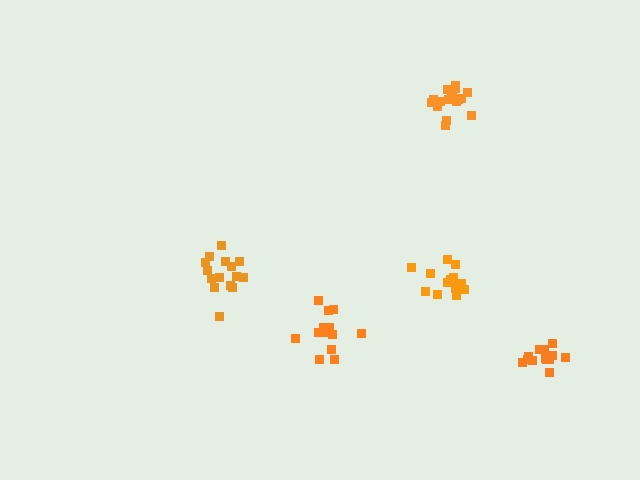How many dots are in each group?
Group 1: 15 dots, Group 2: 17 dots, Group 3: 13 dots, Group 4: 14 dots, Group 5: 15 dots (74 total).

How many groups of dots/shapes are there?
There are 5 groups.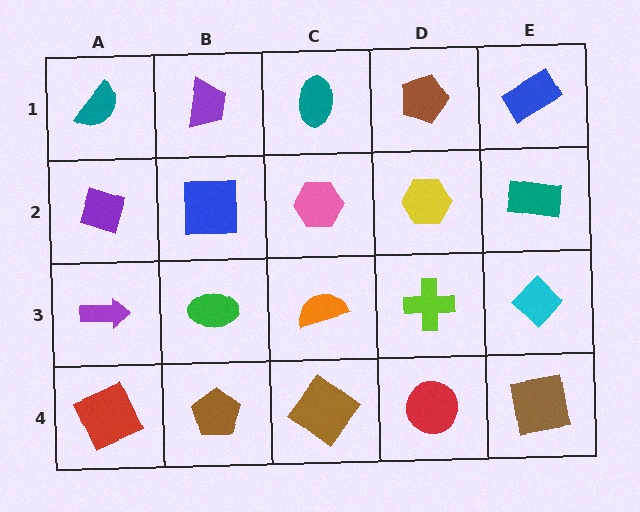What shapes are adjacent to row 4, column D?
A lime cross (row 3, column D), a brown diamond (row 4, column C), a brown square (row 4, column E).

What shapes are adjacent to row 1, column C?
A pink hexagon (row 2, column C), a purple trapezoid (row 1, column B), a brown pentagon (row 1, column D).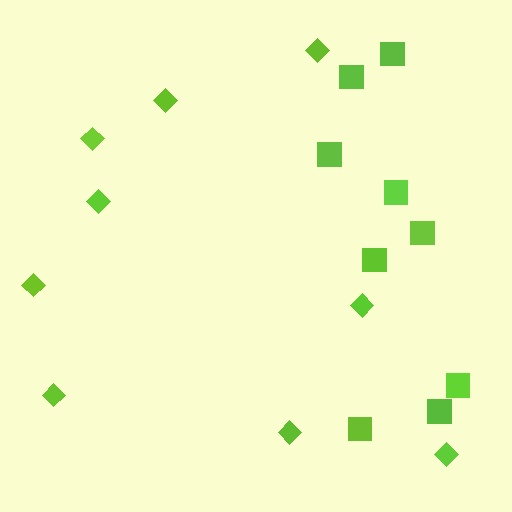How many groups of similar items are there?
There are 2 groups: one group of squares (9) and one group of diamonds (9).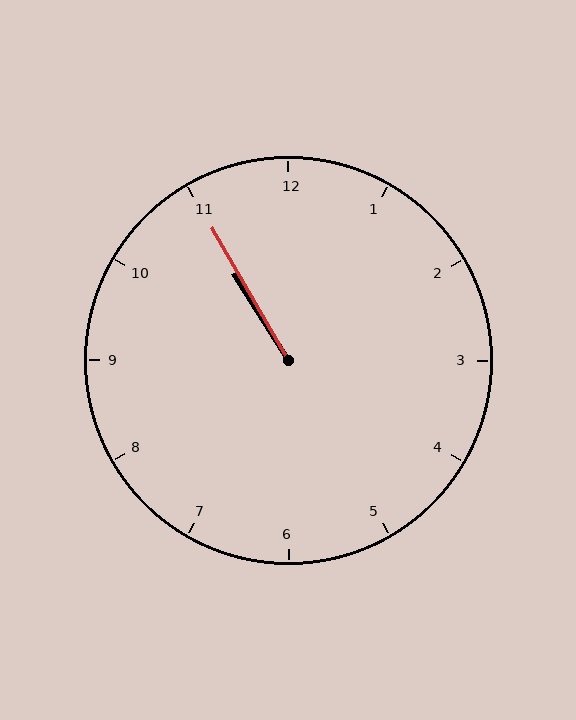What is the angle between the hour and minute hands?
Approximately 2 degrees.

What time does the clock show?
10:55.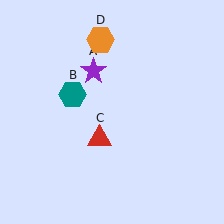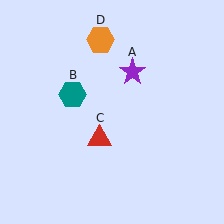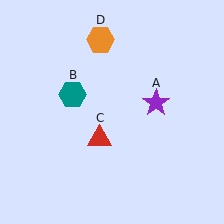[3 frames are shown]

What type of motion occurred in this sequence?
The purple star (object A) rotated clockwise around the center of the scene.